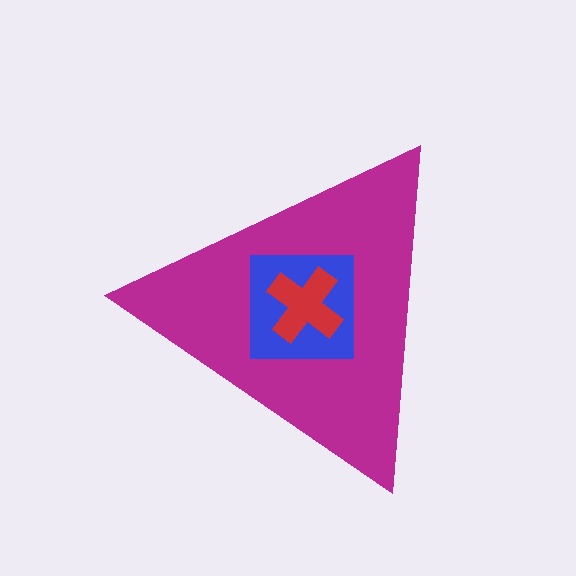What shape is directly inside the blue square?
The red cross.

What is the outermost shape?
The magenta triangle.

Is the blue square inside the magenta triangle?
Yes.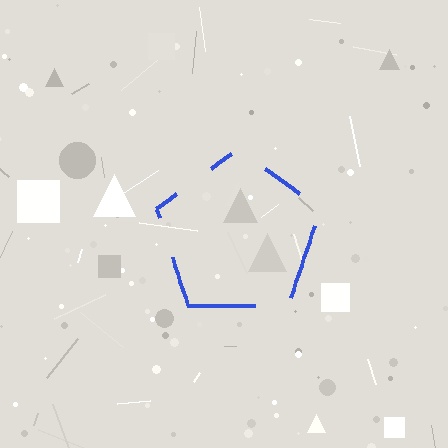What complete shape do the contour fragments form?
The contour fragments form a pentagon.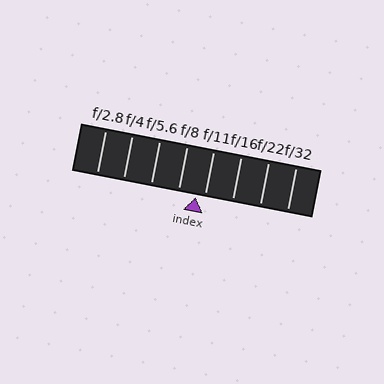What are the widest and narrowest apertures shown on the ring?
The widest aperture shown is f/2.8 and the narrowest is f/32.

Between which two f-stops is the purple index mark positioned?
The index mark is between f/8 and f/11.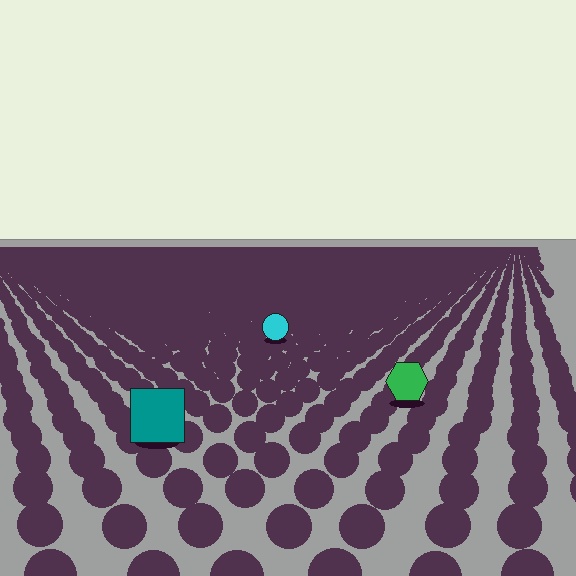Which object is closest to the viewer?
The teal square is closest. The texture marks near it are larger and more spread out.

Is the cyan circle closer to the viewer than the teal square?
No. The teal square is closer — you can tell from the texture gradient: the ground texture is coarser near it.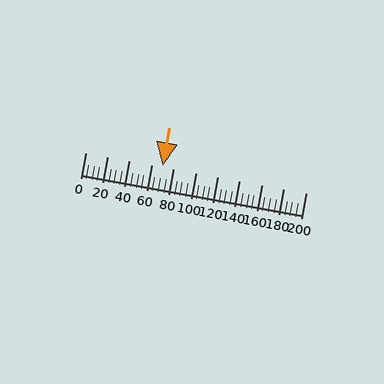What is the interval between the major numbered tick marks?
The major tick marks are spaced 20 units apart.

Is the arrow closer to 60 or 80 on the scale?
The arrow is closer to 80.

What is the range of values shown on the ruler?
The ruler shows values from 0 to 200.